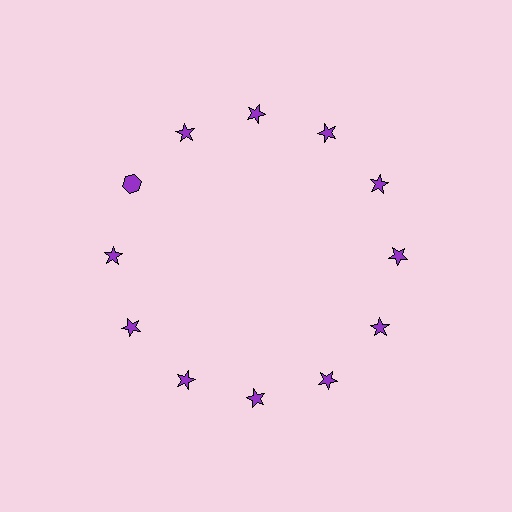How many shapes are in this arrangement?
There are 12 shapes arranged in a ring pattern.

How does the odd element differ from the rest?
It has a different shape: hexagon instead of star.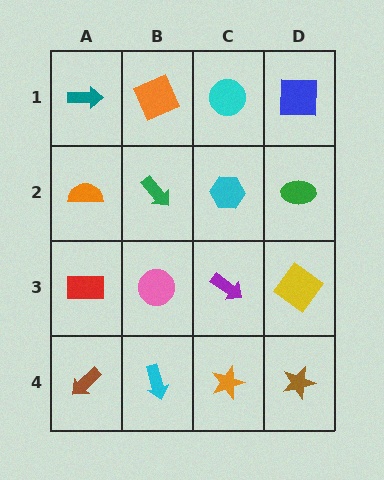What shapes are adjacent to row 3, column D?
A green ellipse (row 2, column D), a brown star (row 4, column D), a purple arrow (row 3, column C).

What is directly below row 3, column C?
An orange star.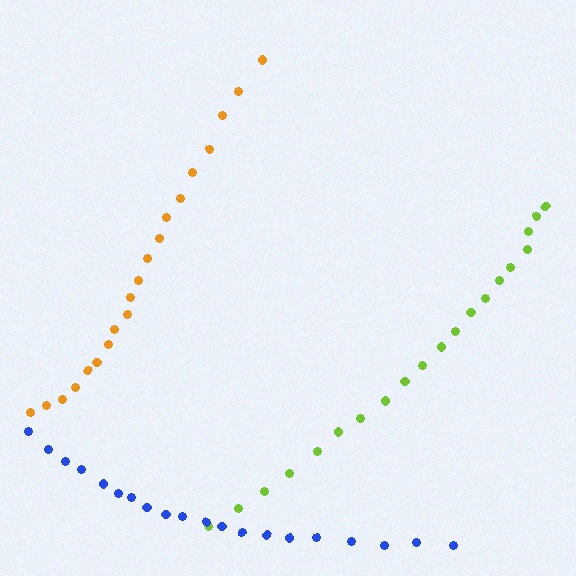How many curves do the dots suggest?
There are 3 distinct paths.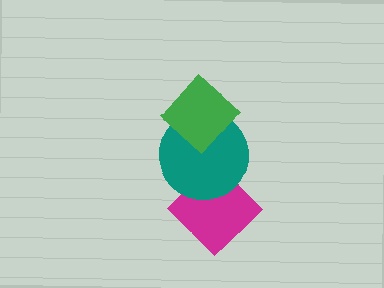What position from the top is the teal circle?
The teal circle is 2nd from the top.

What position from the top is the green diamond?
The green diamond is 1st from the top.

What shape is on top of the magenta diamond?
The teal circle is on top of the magenta diamond.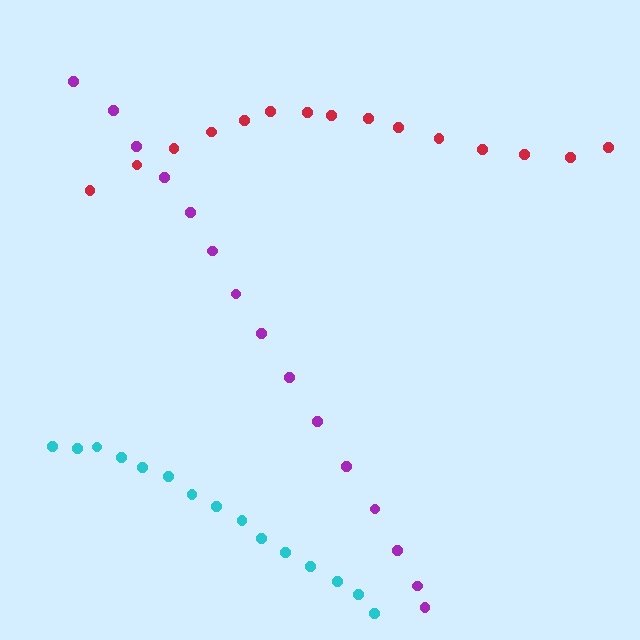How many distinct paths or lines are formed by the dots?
There are 3 distinct paths.